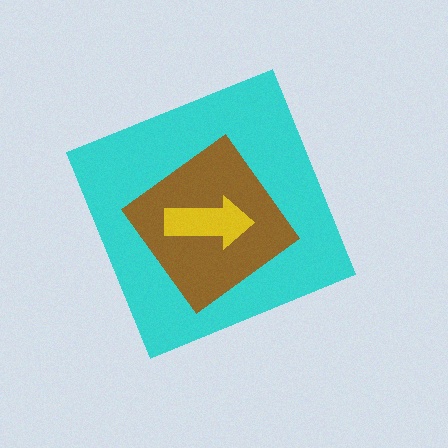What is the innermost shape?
The yellow arrow.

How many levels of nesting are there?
3.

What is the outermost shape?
The cyan diamond.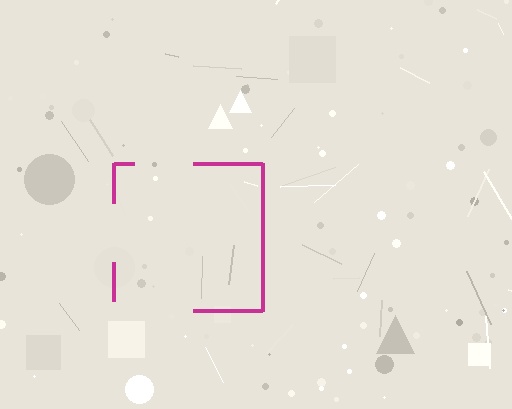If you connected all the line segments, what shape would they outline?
They would outline a square.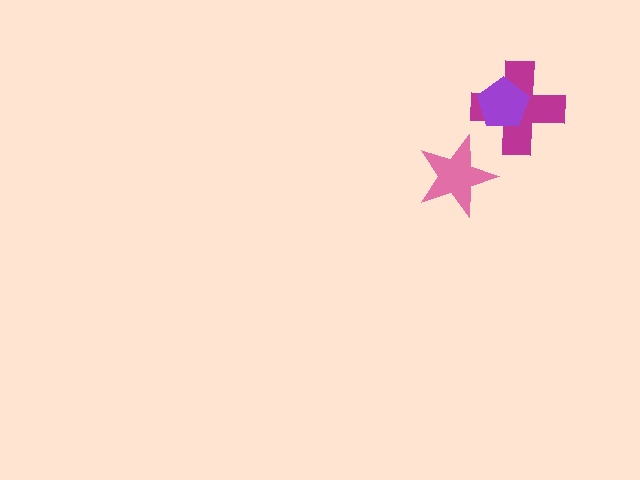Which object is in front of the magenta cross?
The purple pentagon is in front of the magenta cross.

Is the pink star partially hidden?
No, no other shape covers it.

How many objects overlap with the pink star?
0 objects overlap with the pink star.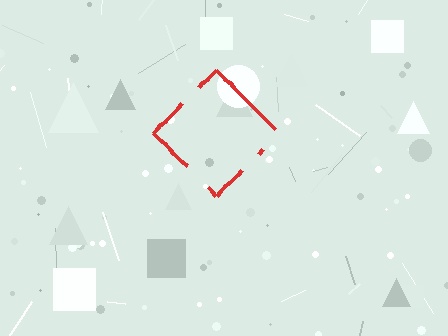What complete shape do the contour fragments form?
The contour fragments form a diamond.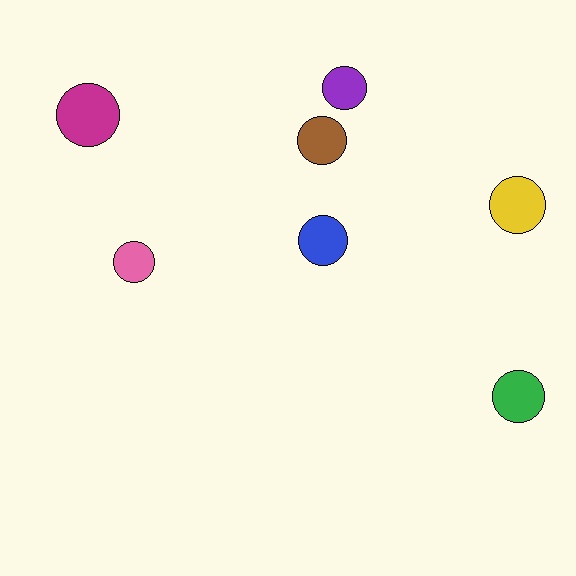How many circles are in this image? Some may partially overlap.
There are 7 circles.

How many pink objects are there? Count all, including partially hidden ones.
There is 1 pink object.